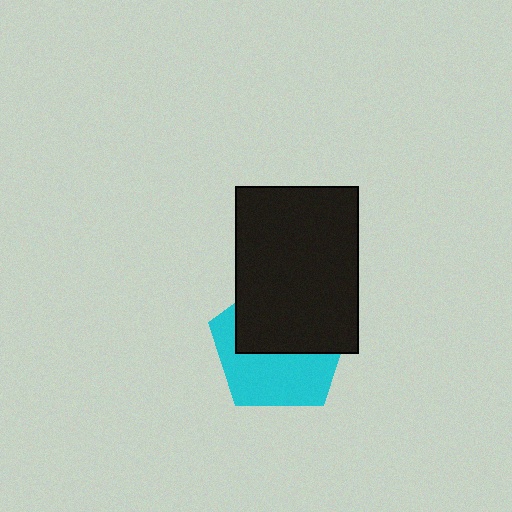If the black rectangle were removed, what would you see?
You would see the complete cyan pentagon.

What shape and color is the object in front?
The object in front is a black rectangle.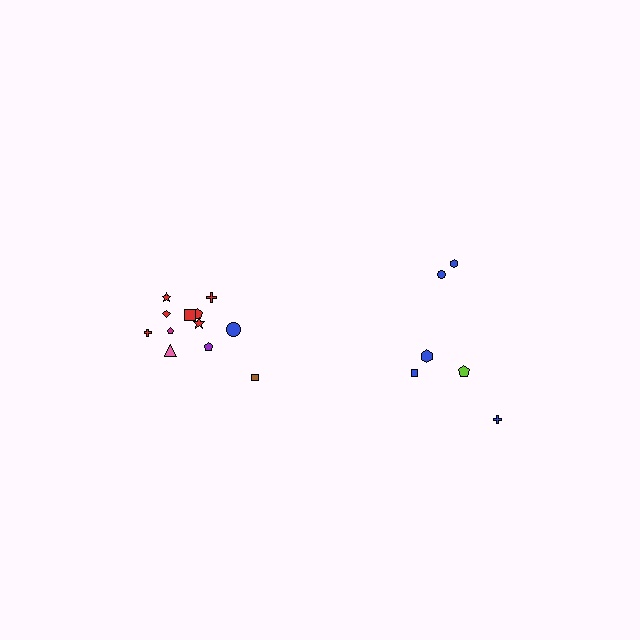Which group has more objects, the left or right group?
The left group.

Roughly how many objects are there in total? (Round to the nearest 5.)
Roughly 20 objects in total.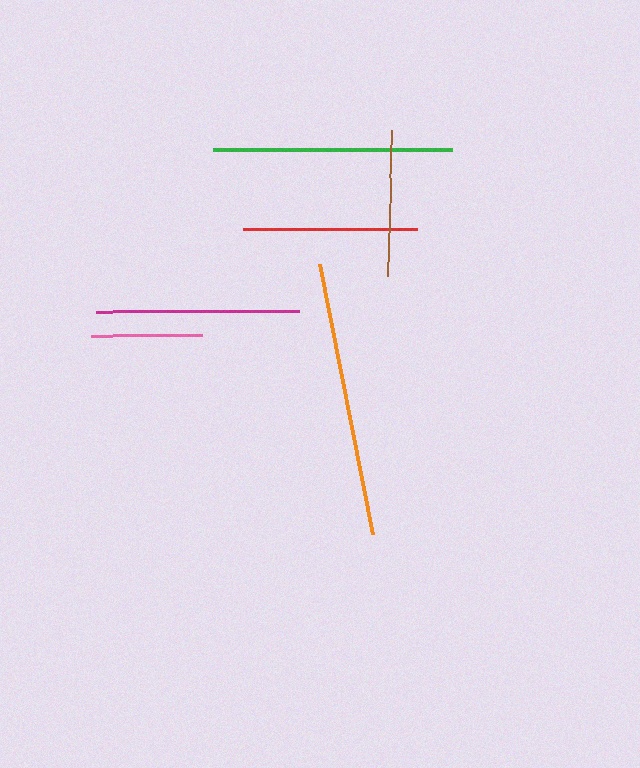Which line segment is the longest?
The orange line is the longest at approximately 276 pixels.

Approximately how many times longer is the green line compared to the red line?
The green line is approximately 1.4 times the length of the red line.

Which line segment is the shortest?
The pink line is the shortest at approximately 112 pixels.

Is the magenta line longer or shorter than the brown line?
The magenta line is longer than the brown line.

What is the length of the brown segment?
The brown segment is approximately 146 pixels long.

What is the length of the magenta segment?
The magenta segment is approximately 203 pixels long.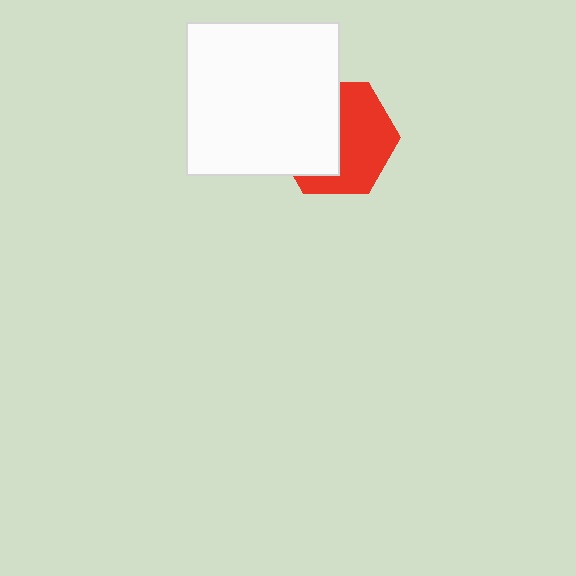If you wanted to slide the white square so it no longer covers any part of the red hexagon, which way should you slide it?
Slide it left — that is the most direct way to separate the two shapes.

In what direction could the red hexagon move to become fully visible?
The red hexagon could move right. That would shift it out from behind the white square entirely.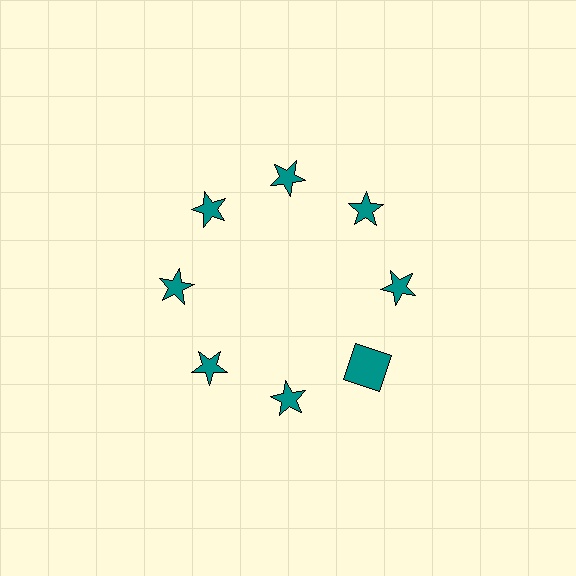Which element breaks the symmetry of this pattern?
The teal square at roughly the 4 o'clock position breaks the symmetry. All other shapes are teal stars.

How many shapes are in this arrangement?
There are 8 shapes arranged in a ring pattern.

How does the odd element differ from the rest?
It has a different shape: square instead of star.